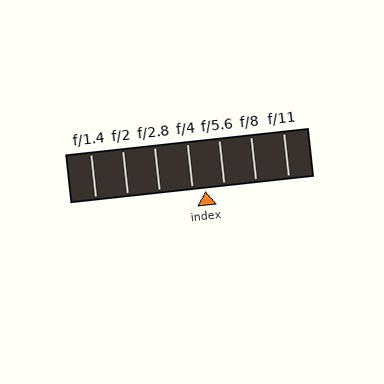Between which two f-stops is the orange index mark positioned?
The index mark is between f/4 and f/5.6.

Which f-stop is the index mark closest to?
The index mark is closest to f/4.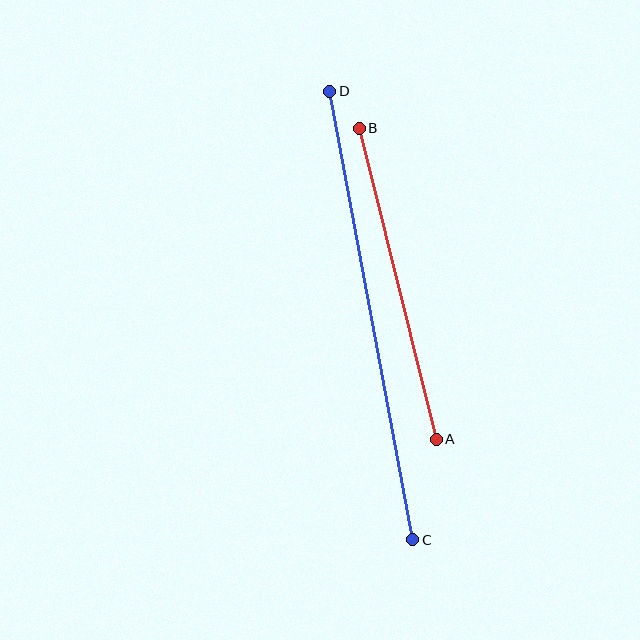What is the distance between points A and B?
The distance is approximately 320 pixels.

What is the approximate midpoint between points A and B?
The midpoint is at approximately (398, 284) pixels.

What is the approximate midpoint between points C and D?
The midpoint is at approximately (371, 315) pixels.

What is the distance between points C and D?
The distance is approximately 456 pixels.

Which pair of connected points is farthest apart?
Points C and D are farthest apart.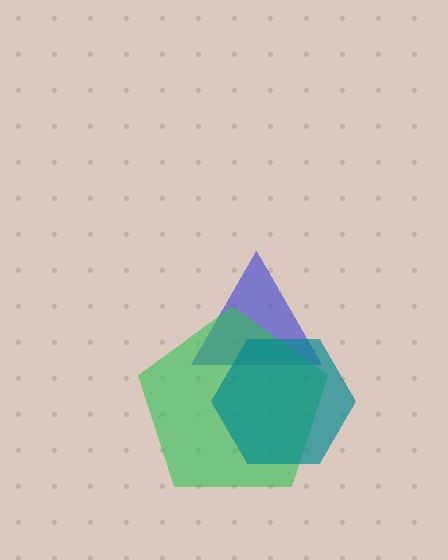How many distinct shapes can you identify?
There are 3 distinct shapes: a blue triangle, a green pentagon, a teal hexagon.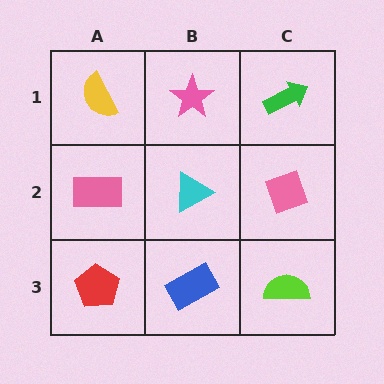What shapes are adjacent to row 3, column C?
A pink diamond (row 2, column C), a blue rectangle (row 3, column B).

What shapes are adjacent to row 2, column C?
A green arrow (row 1, column C), a lime semicircle (row 3, column C), a cyan triangle (row 2, column B).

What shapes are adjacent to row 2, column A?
A yellow semicircle (row 1, column A), a red pentagon (row 3, column A), a cyan triangle (row 2, column B).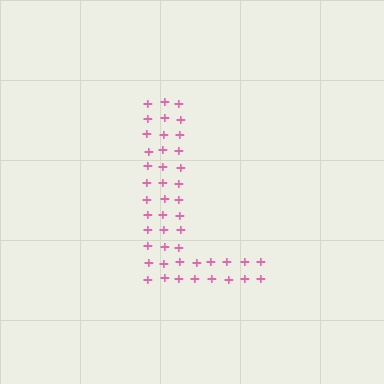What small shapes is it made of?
It is made of small plus signs.